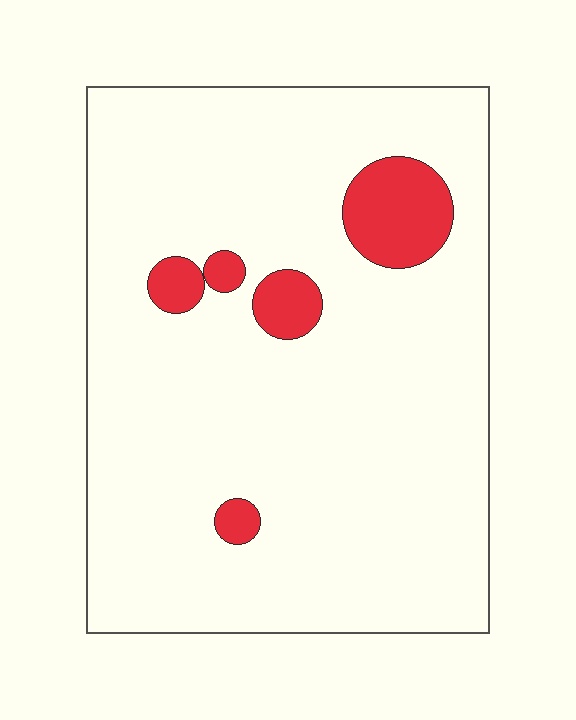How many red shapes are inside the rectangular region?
5.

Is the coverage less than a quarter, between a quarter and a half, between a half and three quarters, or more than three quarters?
Less than a quarter.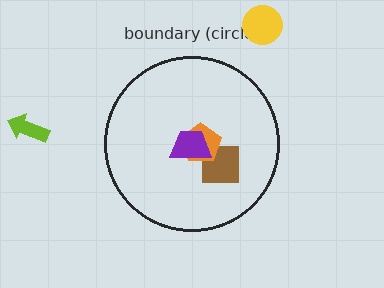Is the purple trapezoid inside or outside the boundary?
Inside.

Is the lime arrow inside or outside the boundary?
Outside.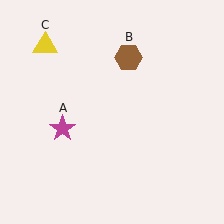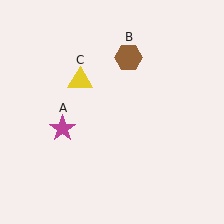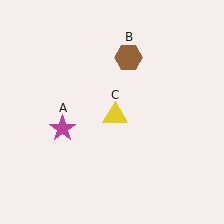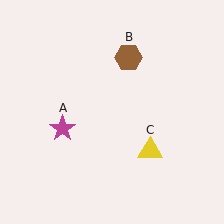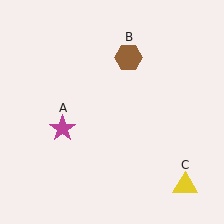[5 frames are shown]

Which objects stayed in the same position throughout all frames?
Magenta star (object A) and brown hexagon (object B) remained stationary.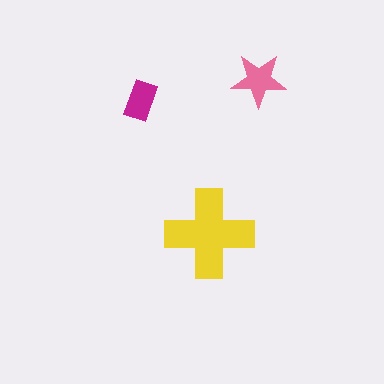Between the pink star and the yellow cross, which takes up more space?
The yellow cross.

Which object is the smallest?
The magenta rectangle.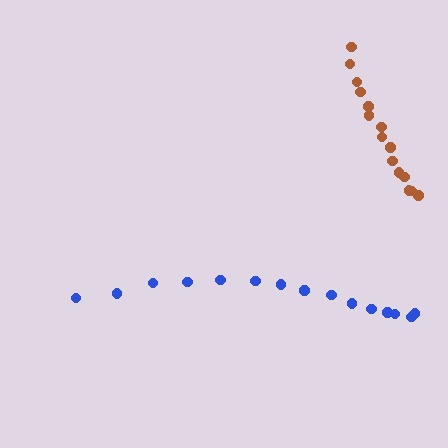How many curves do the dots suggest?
There are 2 distinct paths.